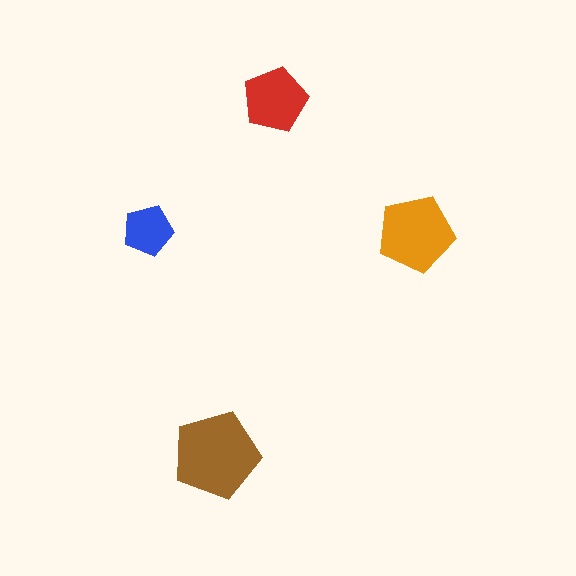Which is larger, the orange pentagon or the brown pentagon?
The brown one.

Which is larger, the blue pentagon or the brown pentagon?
The brown one.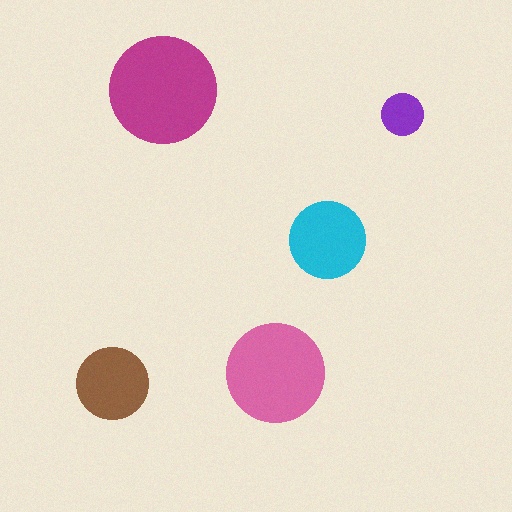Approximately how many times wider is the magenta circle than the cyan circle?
About 1.5 times wider.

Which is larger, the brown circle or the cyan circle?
The cyan one.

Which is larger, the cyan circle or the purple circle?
The cyan one.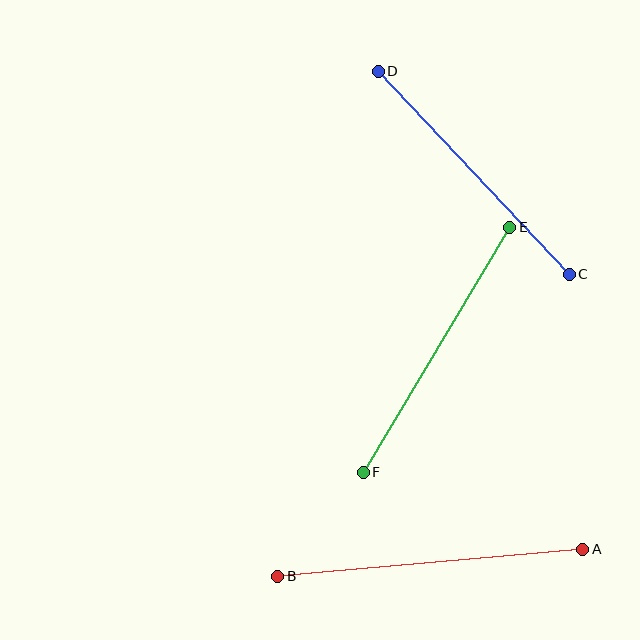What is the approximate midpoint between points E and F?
The midpoint is at approximately (436, 350) pixels.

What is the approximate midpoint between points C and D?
The midpoint is at approximately (474, 173) pixels.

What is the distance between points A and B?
The distance is approximately 306 pixels.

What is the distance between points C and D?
The distance is approximately 279 pixels.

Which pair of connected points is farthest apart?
Points A and B are farthest apart.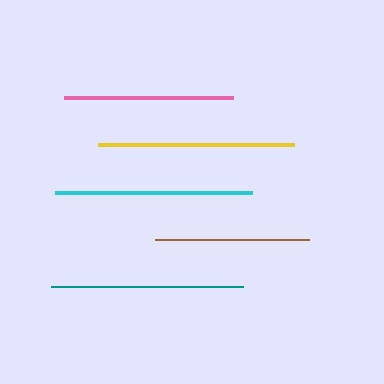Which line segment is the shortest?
The brown line is the shortest at approximately 154 pixels.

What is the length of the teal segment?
The teal segment is approximately 193 pixels long.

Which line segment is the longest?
The cyan line is the longest at approximately 197 pixels.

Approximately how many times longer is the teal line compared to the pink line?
The teal line is approximately 1.1 times the length of the pink line.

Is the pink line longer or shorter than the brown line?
The pink line is longer than the brown line.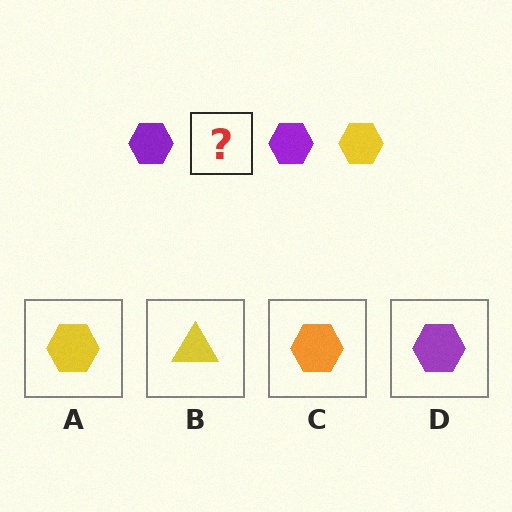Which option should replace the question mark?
Option A.